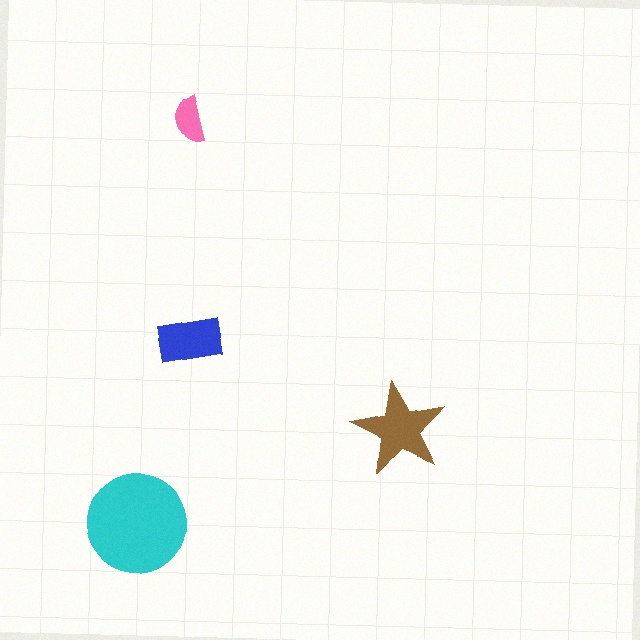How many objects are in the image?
There are 4 objects in the image.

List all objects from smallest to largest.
The pink semicircle, the blue rectangle, the brown star, the cyan circle.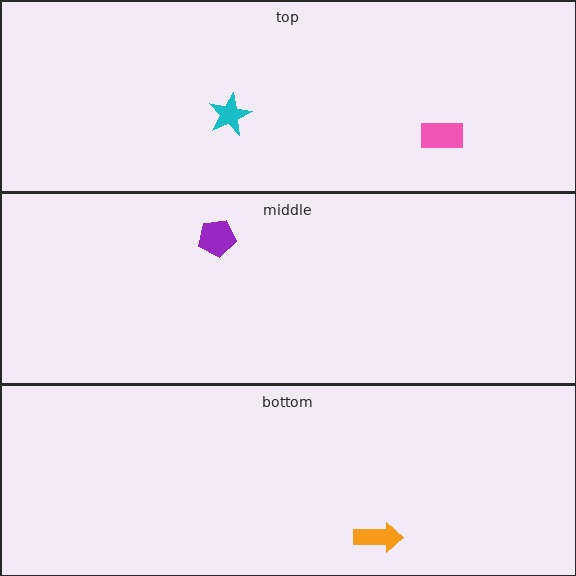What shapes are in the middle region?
The purple pentagon.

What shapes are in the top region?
The pink rectangle, the cyan star.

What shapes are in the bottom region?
The orange arrow.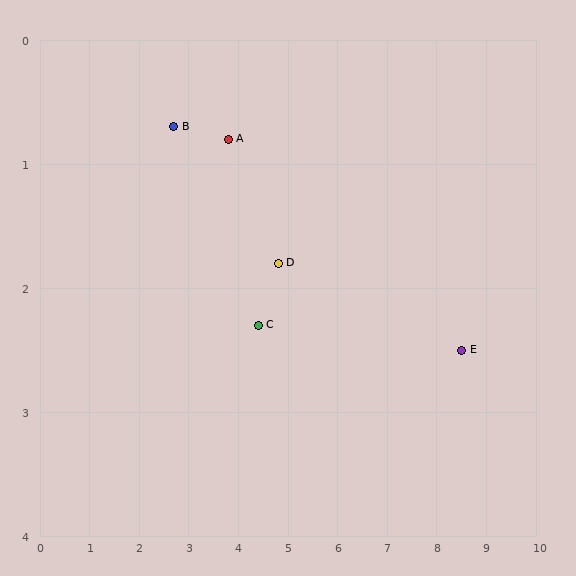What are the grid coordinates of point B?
Point B is at approximately (2.7, 0.7).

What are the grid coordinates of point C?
Point C is at approximately (4.4, 2.3).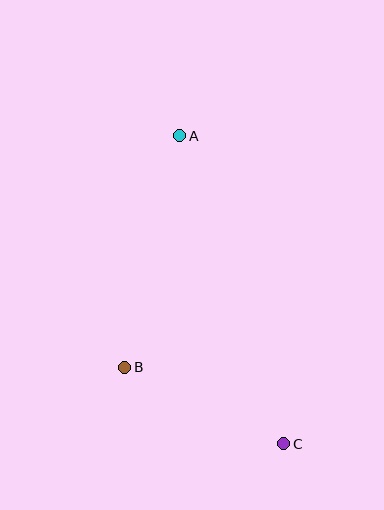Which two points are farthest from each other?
Points A and C are farthest from each other.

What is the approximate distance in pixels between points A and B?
The distance between A and B is approximately 238 pixels.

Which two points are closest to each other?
Points B and C are closest to each other.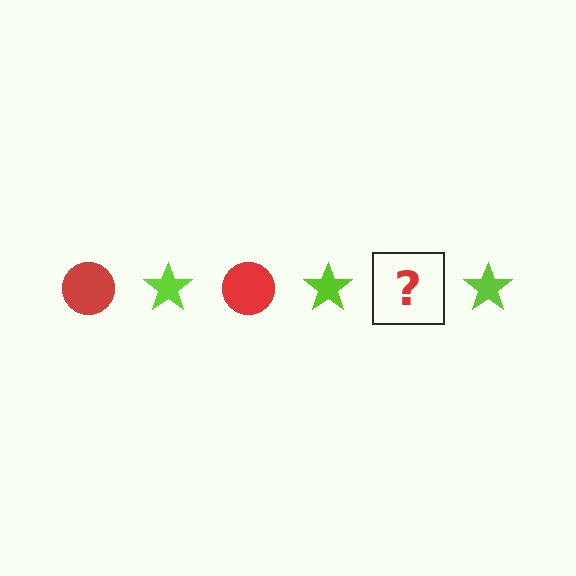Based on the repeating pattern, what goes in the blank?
The blank should be a red circle.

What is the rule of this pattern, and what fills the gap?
The rule is that the pattern alternates between red circle and lime star. The gap should be filled with a red circle.